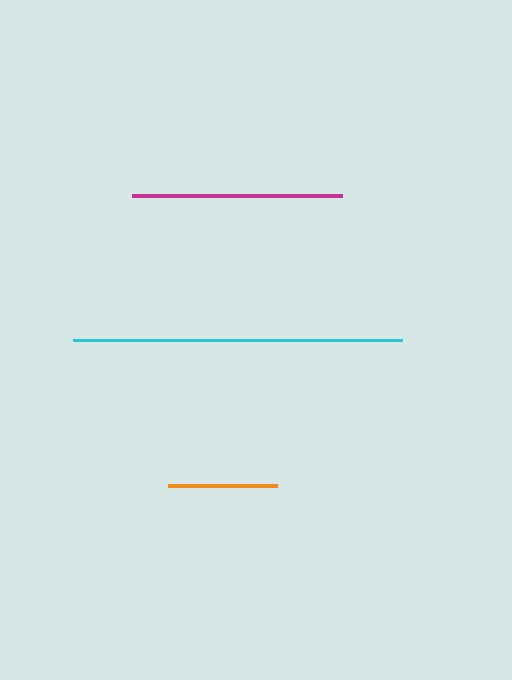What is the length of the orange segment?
The orange segment is approximately 108 pixels long.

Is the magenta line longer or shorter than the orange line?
The magenta line is longer than the orange line.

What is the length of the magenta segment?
The magenta segment is approximately 210 pixels long.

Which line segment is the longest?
The cyan line is the longest at approximately 329 pixels.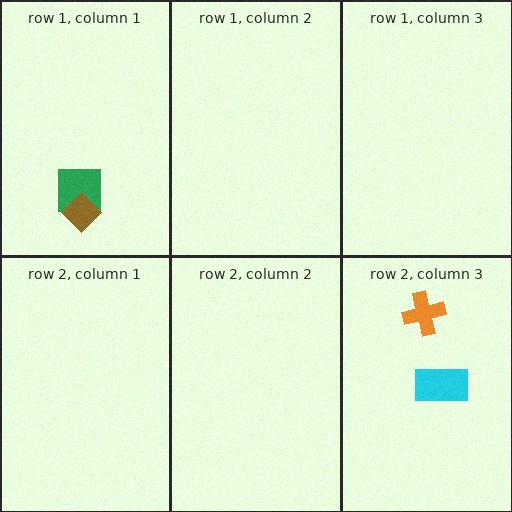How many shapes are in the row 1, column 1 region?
2.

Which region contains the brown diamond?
The row 1, column 1 region.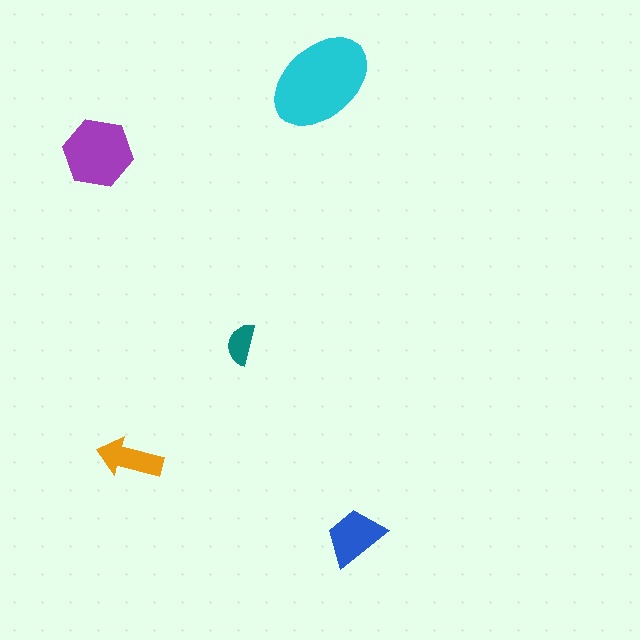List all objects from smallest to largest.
The teal semicircle, the orange arrow, the blue trapezoid, the purple hexagon, the cyan ellipse.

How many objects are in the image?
There are 5 objects in the image.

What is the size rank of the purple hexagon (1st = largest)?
2nd.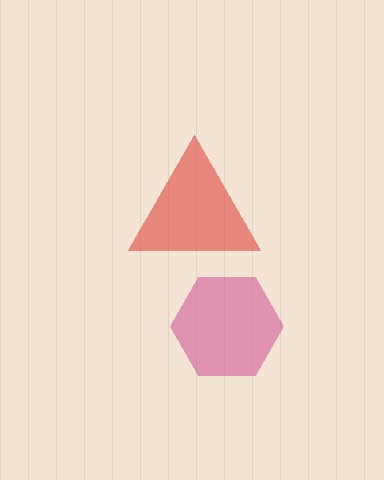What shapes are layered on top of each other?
The layered shapes are: a red triangle, a magenta hexagon.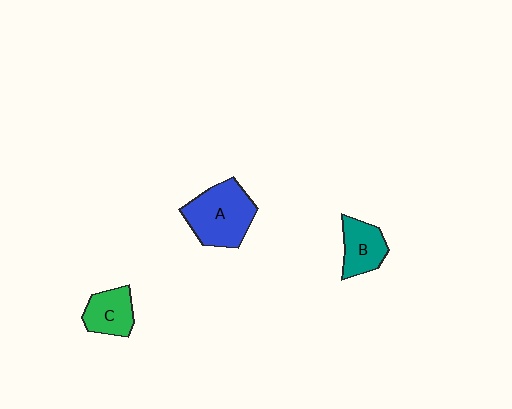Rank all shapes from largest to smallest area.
From largest to smallest: A (blue), B (teal), C (green).